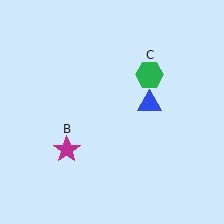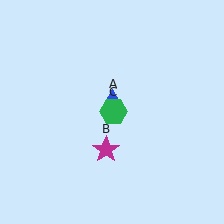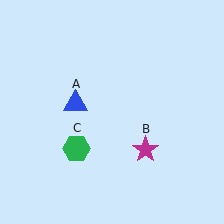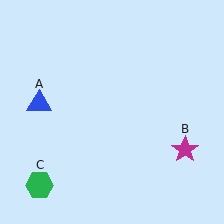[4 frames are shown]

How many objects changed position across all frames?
3 objects changed position: blue triangle (object A), magenta star (object B), green hexagon (object C).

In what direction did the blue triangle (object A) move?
The blue triangle (object A) moved left.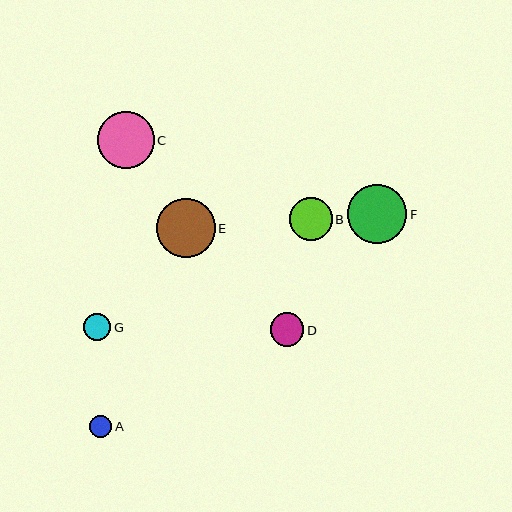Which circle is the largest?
Circle F is the largest with a size of approximately 59 pixels.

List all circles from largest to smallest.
From largest to smallest: F, E, C, B, D, G, A.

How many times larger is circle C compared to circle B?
Circle C is approximately 1.3 times the size of circle B.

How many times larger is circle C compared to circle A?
Circle C is approximately 2.6 times the size of circle A.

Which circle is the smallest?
Circle A is the smallest with a size of approximately 22 pixels.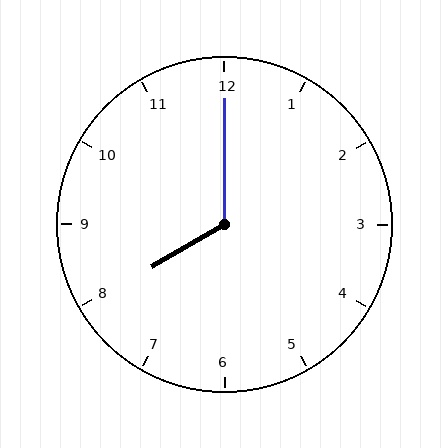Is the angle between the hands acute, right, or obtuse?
It is obtuse.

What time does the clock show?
8:00.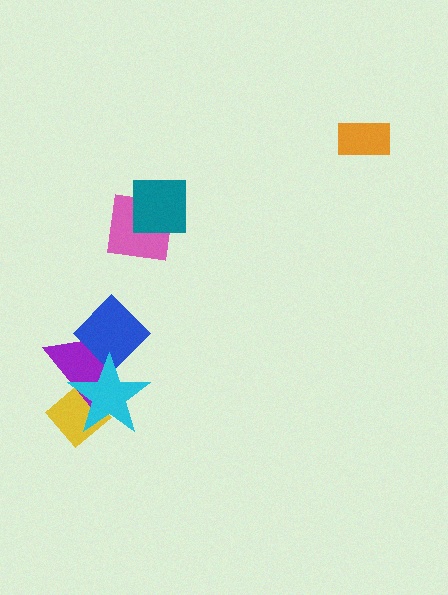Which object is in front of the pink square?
The teal square is in front of the pink square.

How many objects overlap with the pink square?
1 object overlaps with the pink square.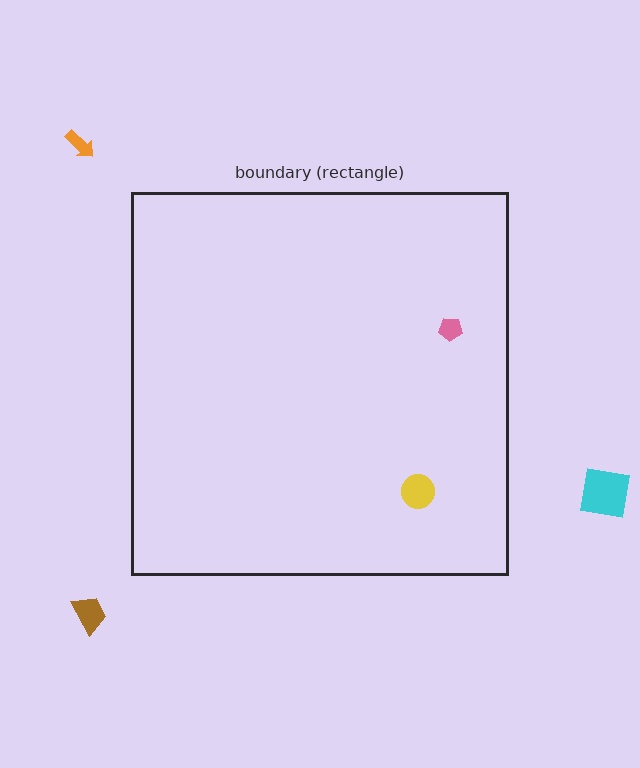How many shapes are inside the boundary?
2 inside, 3 outside.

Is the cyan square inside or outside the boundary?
Outside.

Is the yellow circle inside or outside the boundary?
Inside.